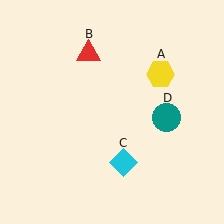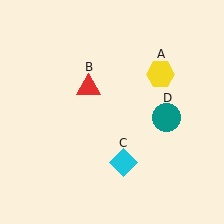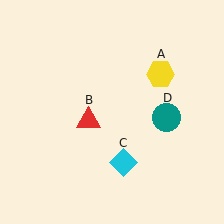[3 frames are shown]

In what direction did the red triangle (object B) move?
The red triangle (object B) moved down.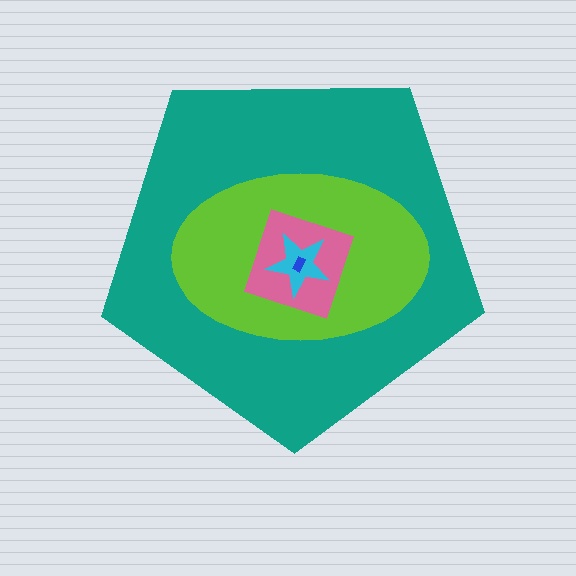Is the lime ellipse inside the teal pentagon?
Yes.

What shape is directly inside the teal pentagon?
The lime ellipse.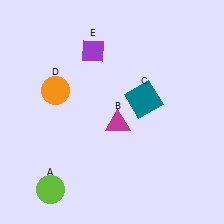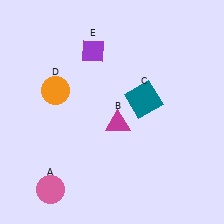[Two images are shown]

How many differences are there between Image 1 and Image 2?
There is 1 difference between the two images.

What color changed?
The circle (A) changed from lime in Image 1 to pink in Image 2.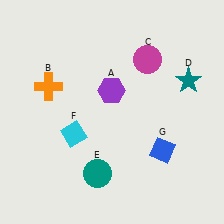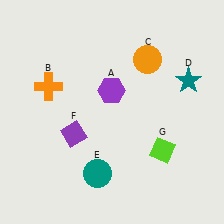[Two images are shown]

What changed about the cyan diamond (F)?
In Image 1, F is cyan. In Image 2, it changed to purple.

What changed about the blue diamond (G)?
In Image 1, G is blue. In Image 2, it changed to lime.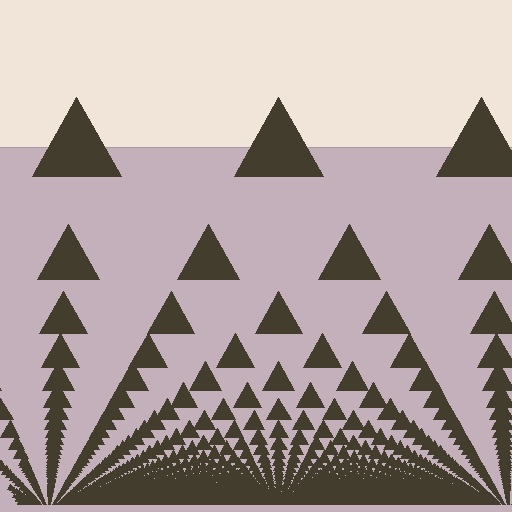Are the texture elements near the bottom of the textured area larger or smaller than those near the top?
Smaller. The gradient is inverted — elements near the bottom are smaller and denser.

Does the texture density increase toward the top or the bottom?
Density increases toward the bottom.